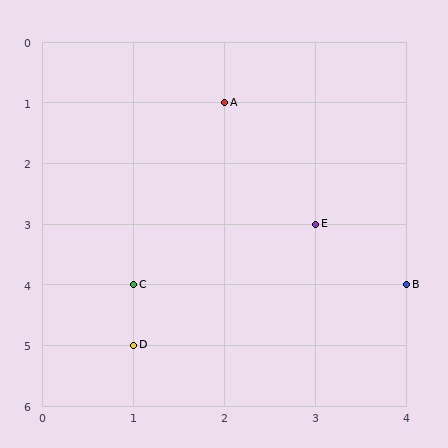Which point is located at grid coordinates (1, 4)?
Point C is at (1, 4).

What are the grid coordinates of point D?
Point D is at grid coordinates (1, 5).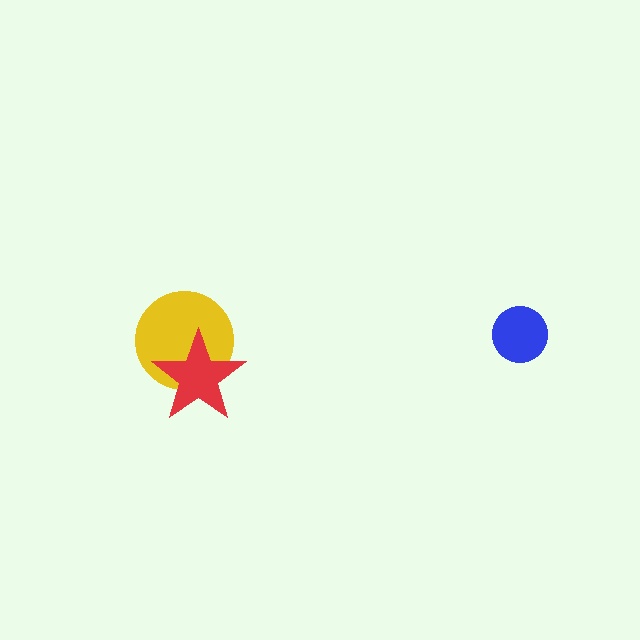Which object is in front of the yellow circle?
The red star is in front of the yellow circle.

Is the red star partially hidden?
No, no other shape covers it.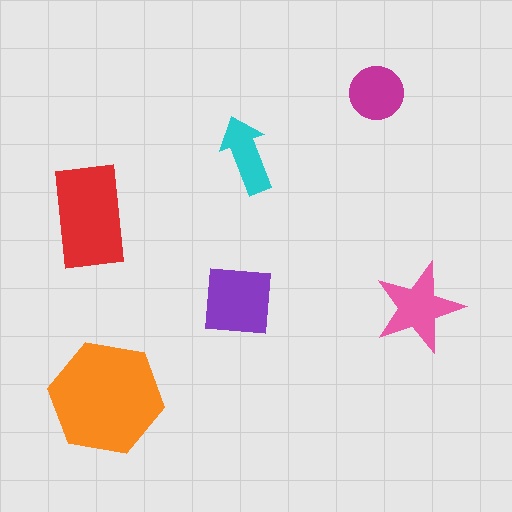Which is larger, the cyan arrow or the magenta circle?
The magenta circle.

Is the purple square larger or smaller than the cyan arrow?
Larger.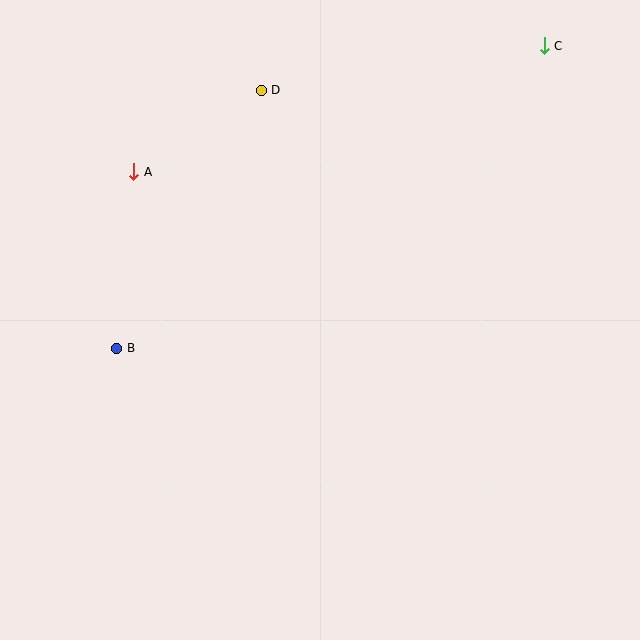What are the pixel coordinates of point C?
Point C is at (544, 46).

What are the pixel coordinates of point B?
Point B is at (117, 348).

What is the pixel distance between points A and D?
The distance between A and D is 151 pixels.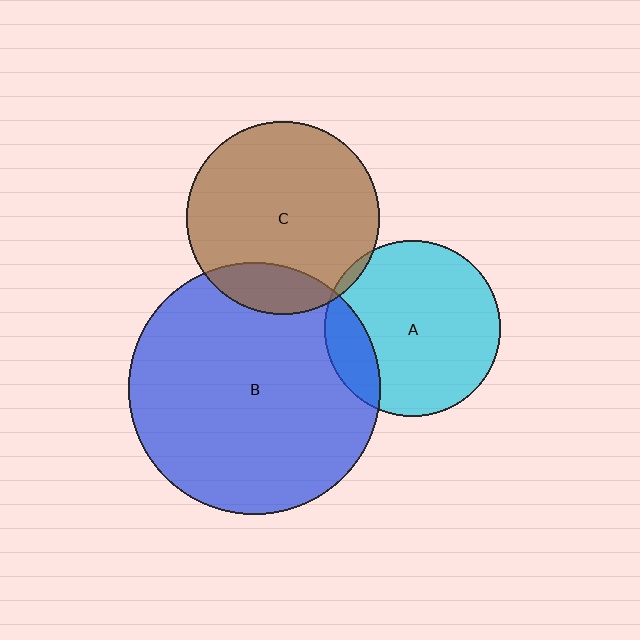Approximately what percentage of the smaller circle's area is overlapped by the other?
Approximately 5%.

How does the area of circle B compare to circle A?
Approximately 2.0 times.